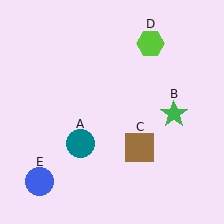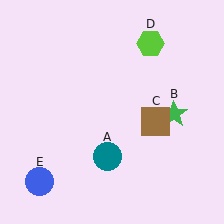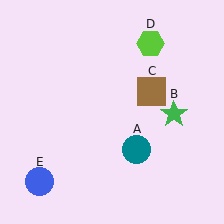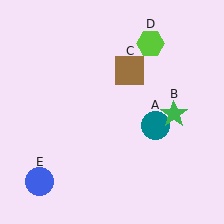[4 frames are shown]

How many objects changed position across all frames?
2 objects changed position: teal circle (object A), brown square (object C).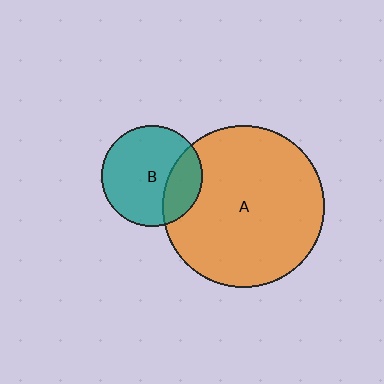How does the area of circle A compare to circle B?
Approximately 2.6 times.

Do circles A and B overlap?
Yes.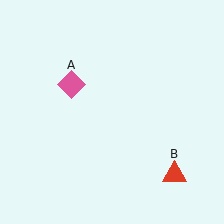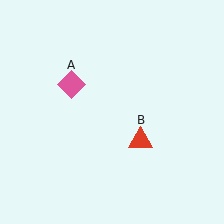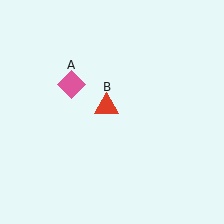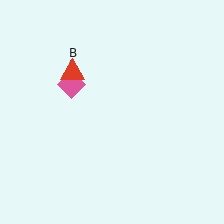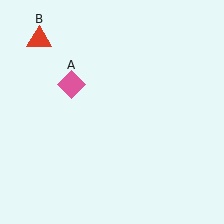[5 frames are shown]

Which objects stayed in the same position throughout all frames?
Pink diamond (object A) remained stationary.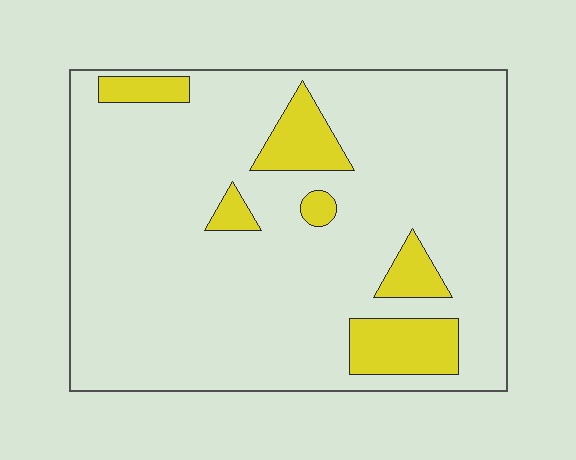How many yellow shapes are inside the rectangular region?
6.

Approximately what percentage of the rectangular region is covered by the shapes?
Approximately 15%.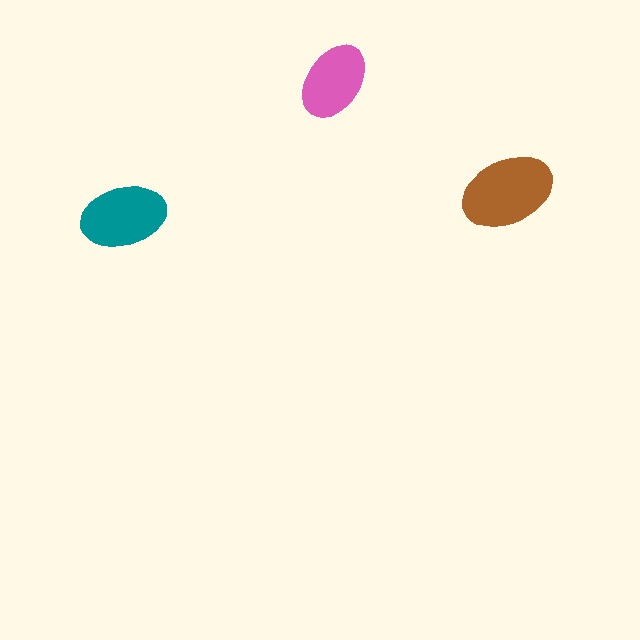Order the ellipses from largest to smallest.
the brown one, the teal one, the pink one.